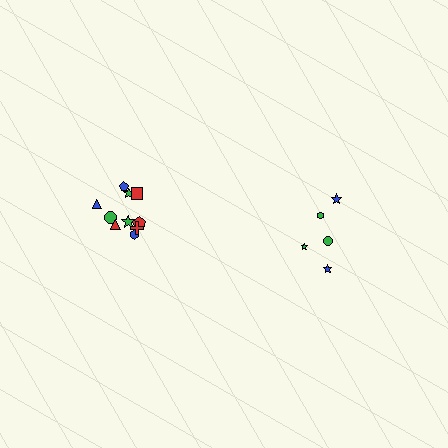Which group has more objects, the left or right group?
The left group.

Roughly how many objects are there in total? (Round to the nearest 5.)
Roughly 15 objects in total.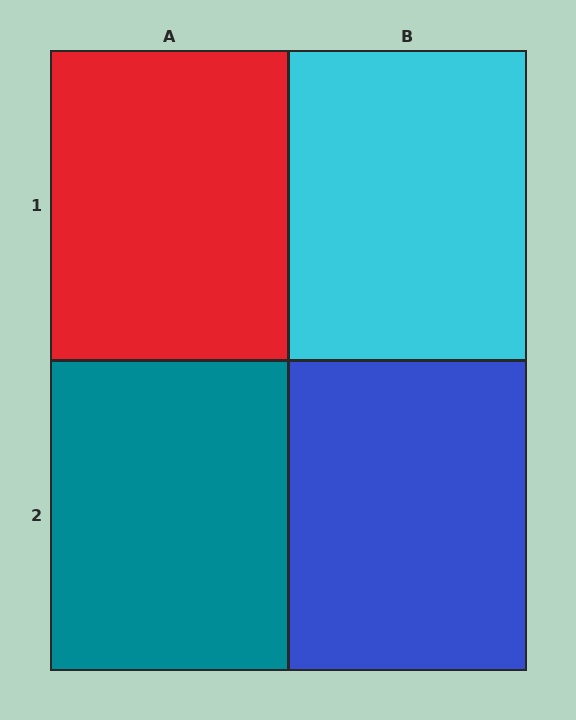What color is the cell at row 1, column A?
Red.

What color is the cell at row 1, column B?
Cyan.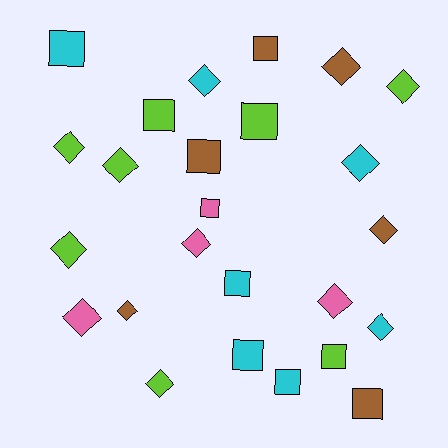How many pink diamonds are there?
There are 3 pink diamonds.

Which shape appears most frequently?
Diamond, with 14 objects.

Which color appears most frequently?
Lime, with 8 objects.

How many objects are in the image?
There are 25 objects.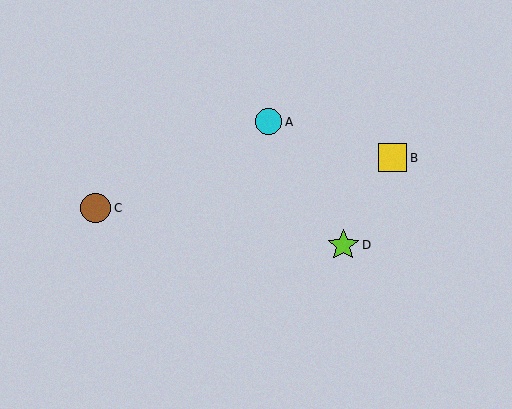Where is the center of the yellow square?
The center of the yellow square is at (393, 158).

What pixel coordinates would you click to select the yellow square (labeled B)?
Click at (393, 158) to select the yellow square B.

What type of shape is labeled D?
Shape D is a lime star.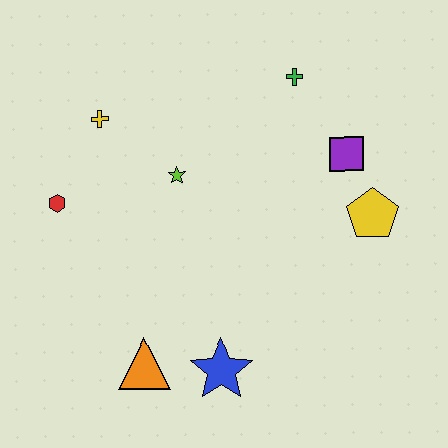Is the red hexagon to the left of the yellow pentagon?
Yes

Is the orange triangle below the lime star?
Yes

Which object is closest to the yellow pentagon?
The purple square is closest to the yellow pentagon.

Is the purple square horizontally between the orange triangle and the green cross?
No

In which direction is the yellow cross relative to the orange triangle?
The yellow cross is above the orange triangle.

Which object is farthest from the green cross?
The orange triangle is farthest from the green cross.